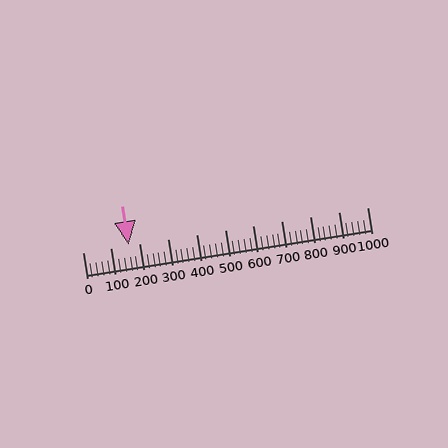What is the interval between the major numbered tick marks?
The major tick marks are spaced 100 units apart.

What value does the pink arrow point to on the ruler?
The pink arrow points to approximately 160.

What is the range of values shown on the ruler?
The ruler shows values from 0 to 1000.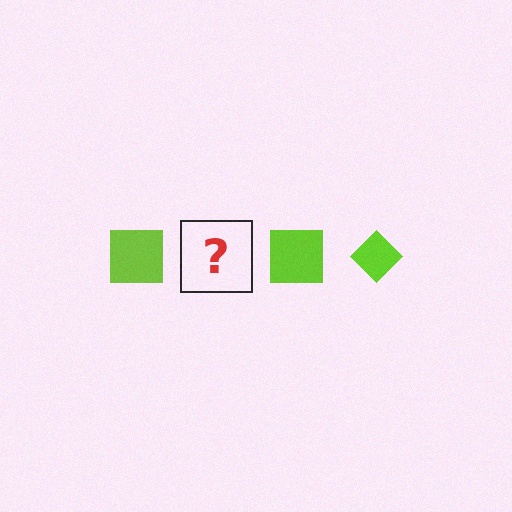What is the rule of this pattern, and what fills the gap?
The rule is that the pattern cycles through square, diamond shapes in lime. The gap should be filled with a lime diamond.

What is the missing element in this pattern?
The missing element is a lime diamond.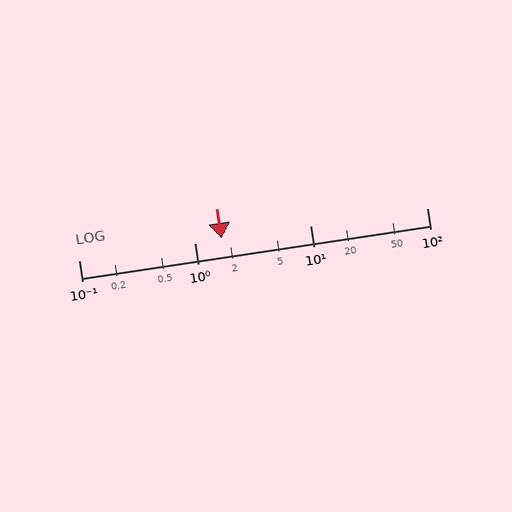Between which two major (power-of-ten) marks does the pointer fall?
The pointer is between 1 and 10.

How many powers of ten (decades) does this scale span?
The scale spans 3 decades, from 0.1 to 100.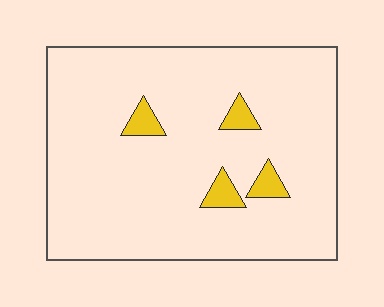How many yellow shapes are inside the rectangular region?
4.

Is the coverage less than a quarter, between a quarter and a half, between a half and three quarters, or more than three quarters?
Less than a quarter.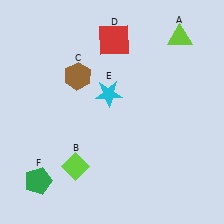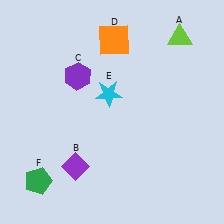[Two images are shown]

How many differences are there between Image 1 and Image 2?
There are 3 differences between the two images.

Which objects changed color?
B changed from lime to purple. C changed from brown to purple. D changed from red to orange.